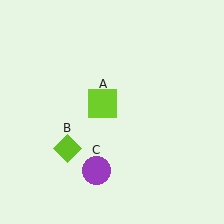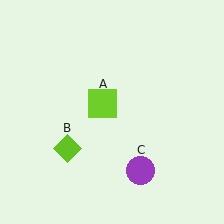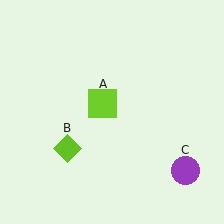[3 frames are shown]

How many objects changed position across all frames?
1 object changed position: purple circle (object C).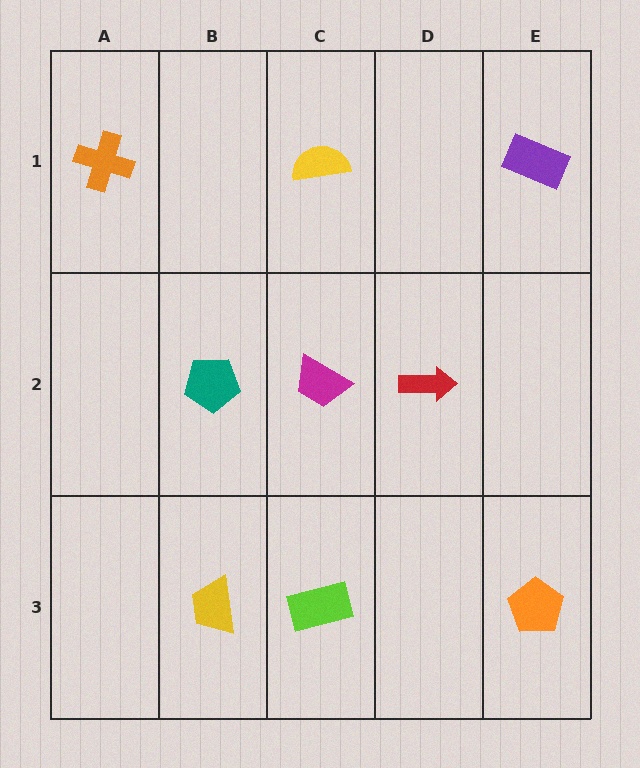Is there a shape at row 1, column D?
No, that cell is empty.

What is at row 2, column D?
A red arrow.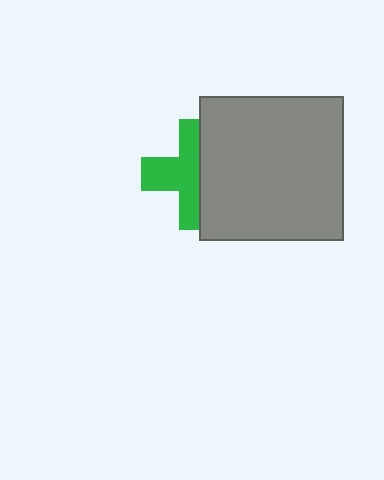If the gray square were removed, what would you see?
You would see the complete green cross.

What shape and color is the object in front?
The object in front is a gray square.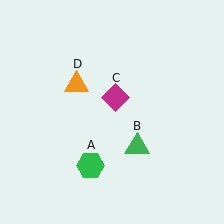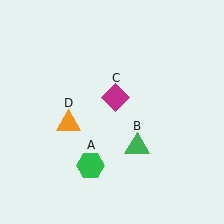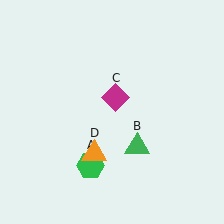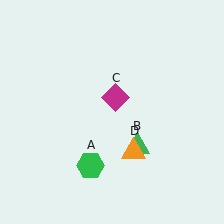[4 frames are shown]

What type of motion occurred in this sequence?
The orange triangle (object D) rotated counterclockwise around the center of the scene.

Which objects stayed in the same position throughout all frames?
Green hexagon (object A) and green triangle (object B) and magenta diamond (object C) remained stationary.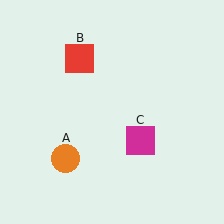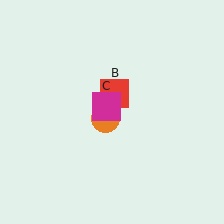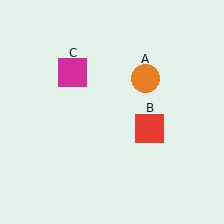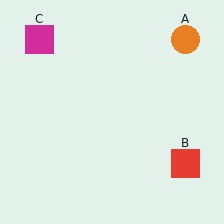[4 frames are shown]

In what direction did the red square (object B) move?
The red square (object B) moved down and to the right.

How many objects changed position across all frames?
3 objects changed position: orange circle (object A), red square (object B), magenta square (object C).